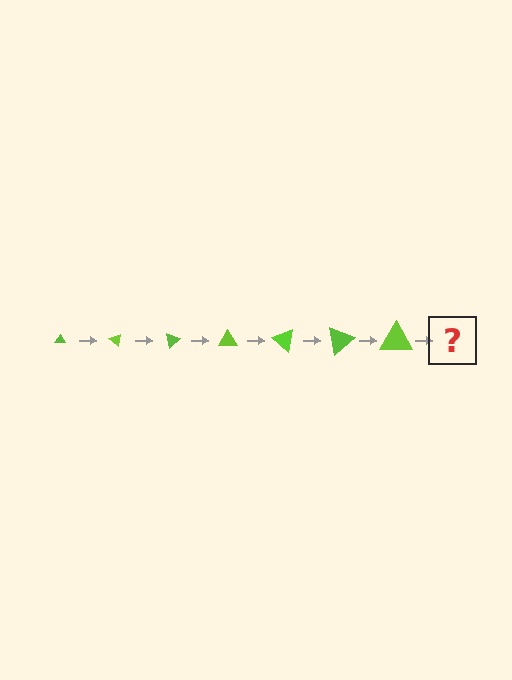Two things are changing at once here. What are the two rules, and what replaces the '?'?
The two rules are that the triangle grows larger each step and it rotates 40 degrees each step. The '?' should be a triangle, larger than the previous one and rotated 280 degrees from the start.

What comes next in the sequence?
The next element should be a triangle, larger than the previous one and rotated 280 degrees from the start.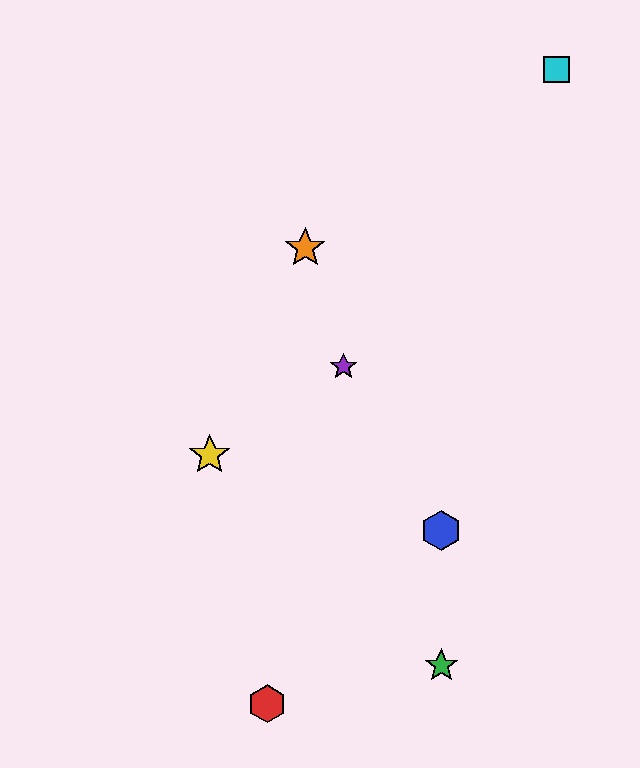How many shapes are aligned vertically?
2 shapes (the blue hexagon, the green star) are aligned vertically.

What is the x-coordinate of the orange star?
The orange star is at x≈305.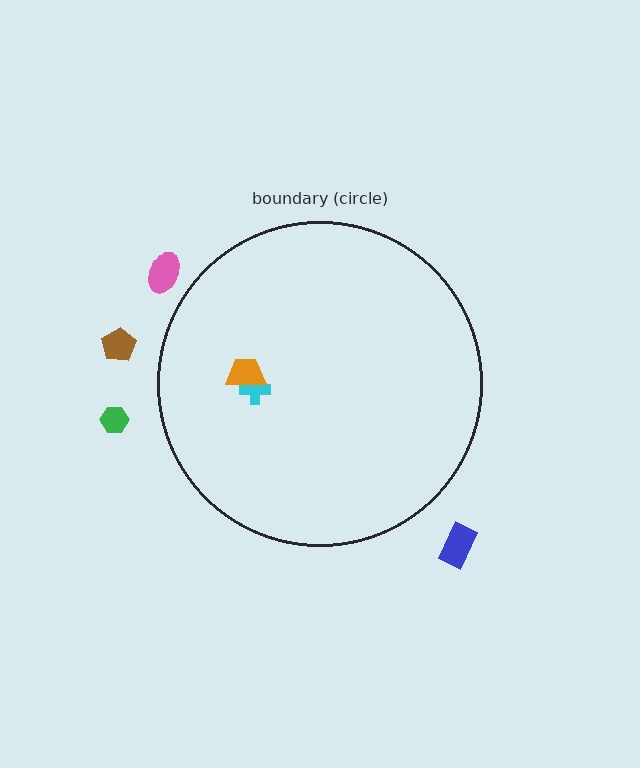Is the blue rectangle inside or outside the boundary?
Outside.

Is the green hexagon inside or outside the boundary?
Outside.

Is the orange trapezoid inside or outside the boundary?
Inside.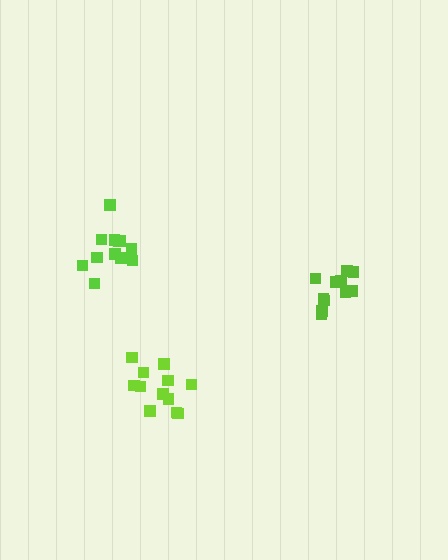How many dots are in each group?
Group 1: 12 dots, Group 2: 11 dots, Group 3: 12 dots (35 total).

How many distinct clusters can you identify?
There are 3 distinct clusters.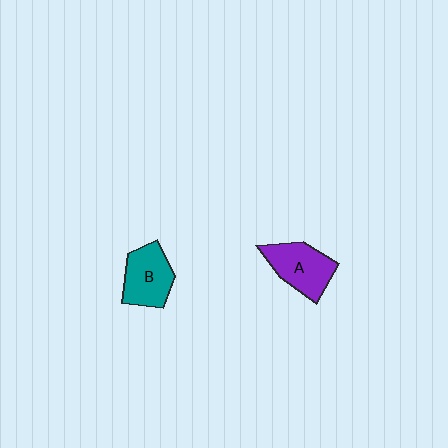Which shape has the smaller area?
Shape B (teal).